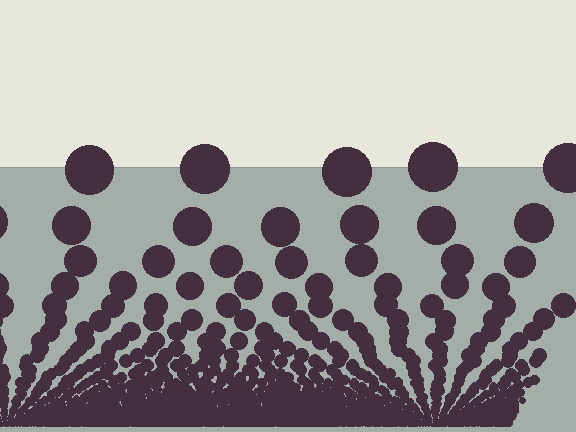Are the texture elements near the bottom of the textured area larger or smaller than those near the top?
Smaller. The gradient is inverted — elements near the bottom are smaller and denser.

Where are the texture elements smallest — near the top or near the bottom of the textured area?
Near the bottom.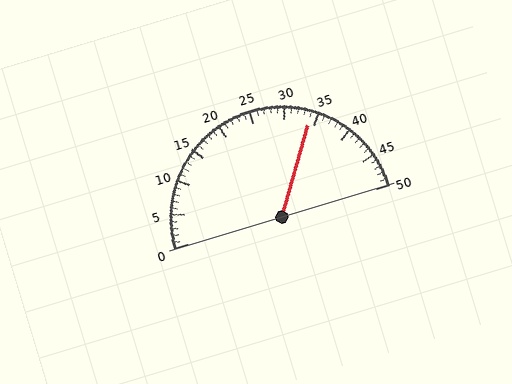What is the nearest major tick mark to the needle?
The nearest major tick mark is 35.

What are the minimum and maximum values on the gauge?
The gauge ranges from 0 to 50.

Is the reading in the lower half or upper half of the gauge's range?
The reading is in the upper half of the range (0 to 50).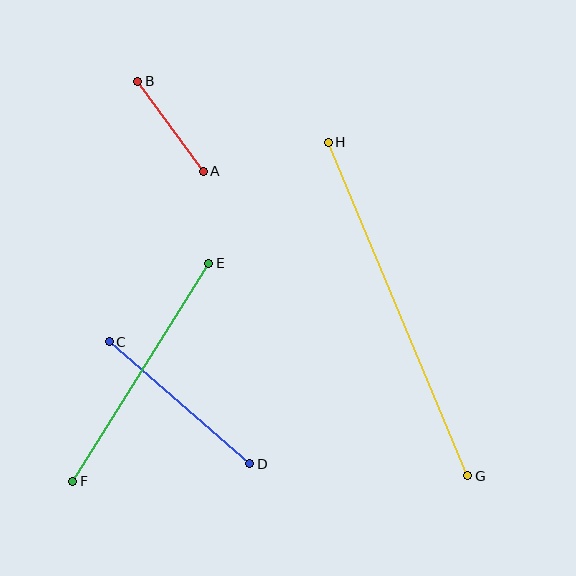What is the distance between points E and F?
The distance is approximately 257 pixels.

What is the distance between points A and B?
The distance is approximately 111 pixels.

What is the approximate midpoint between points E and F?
The midpoint is at approximately (141, 372) pixels.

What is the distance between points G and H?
The distance is approximately 361 pixels.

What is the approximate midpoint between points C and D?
The midpoint is at approximately (180, 403) pixels.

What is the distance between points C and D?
The distance is approximately 186 pixels.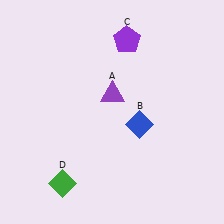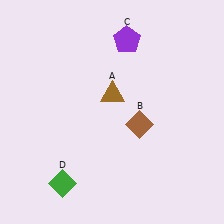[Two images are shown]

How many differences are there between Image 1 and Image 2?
There are 2 differences between the two images.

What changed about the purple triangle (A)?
In Image 1, A is purple. In Image 2, it changed to brown.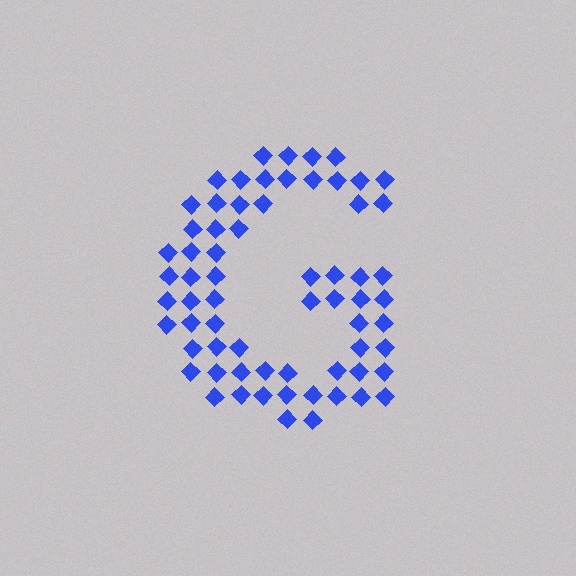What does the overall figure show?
The overall figure shows the letter G.